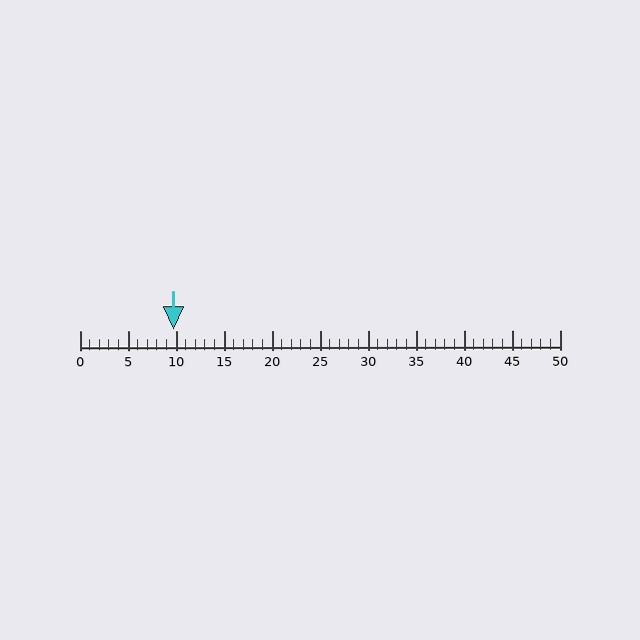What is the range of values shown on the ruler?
The ruler shows values from 0 to 50.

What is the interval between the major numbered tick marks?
The major tick marks are spaced 5 units apart.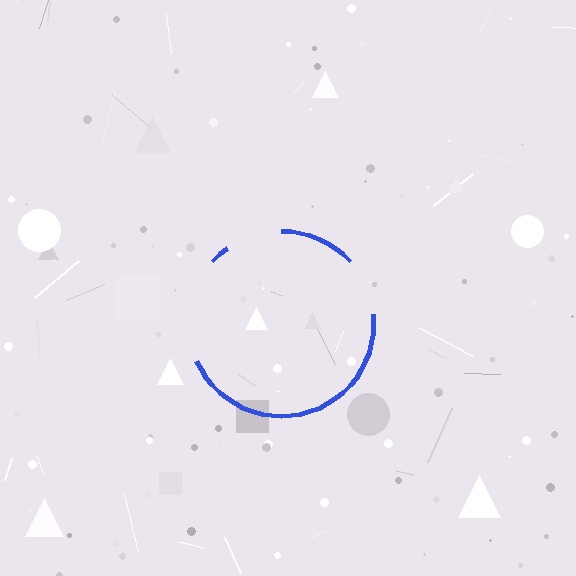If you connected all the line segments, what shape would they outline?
They would outline a circle.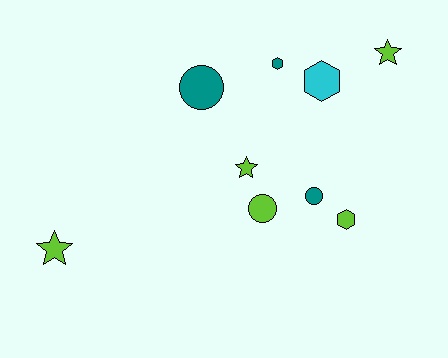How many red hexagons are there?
There are no red hexagons.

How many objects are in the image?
There are 9 objects.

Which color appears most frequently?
Lime, with 5 objects.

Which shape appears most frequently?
Star, with 3 objects.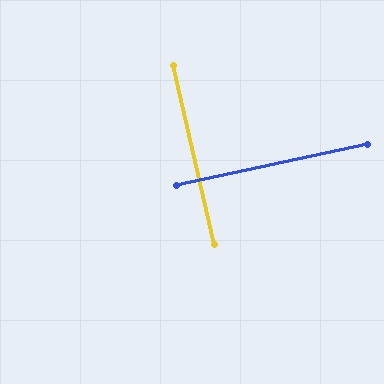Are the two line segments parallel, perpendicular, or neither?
Perpendicular — they meet at approximately 89°.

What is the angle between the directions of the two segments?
Approximately 89 degrees.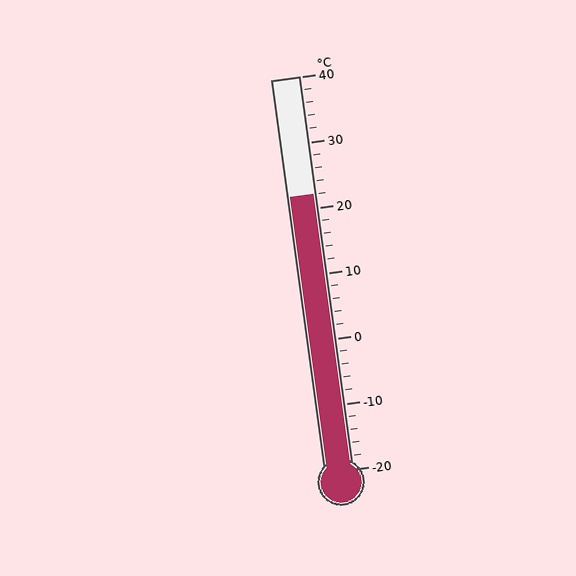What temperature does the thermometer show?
The thermometer shows approximately 22°C.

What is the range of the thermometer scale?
The thermometer scale ranges from -20°C to 40°C.